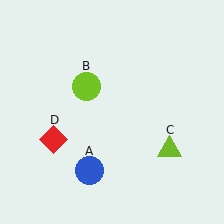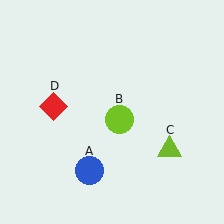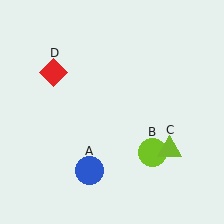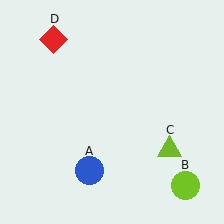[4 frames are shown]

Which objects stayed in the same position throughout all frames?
Blue circle (object A) and lime triangle (object C) remained stationary.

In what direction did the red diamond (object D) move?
The red diamond (object D) moved up.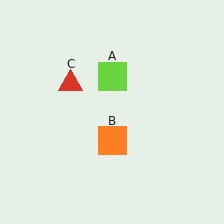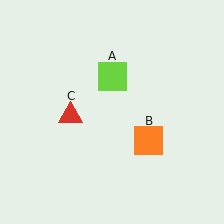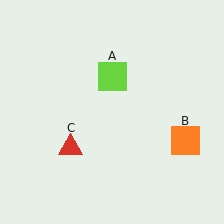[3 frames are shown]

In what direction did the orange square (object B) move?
The orange square (object B) moved right.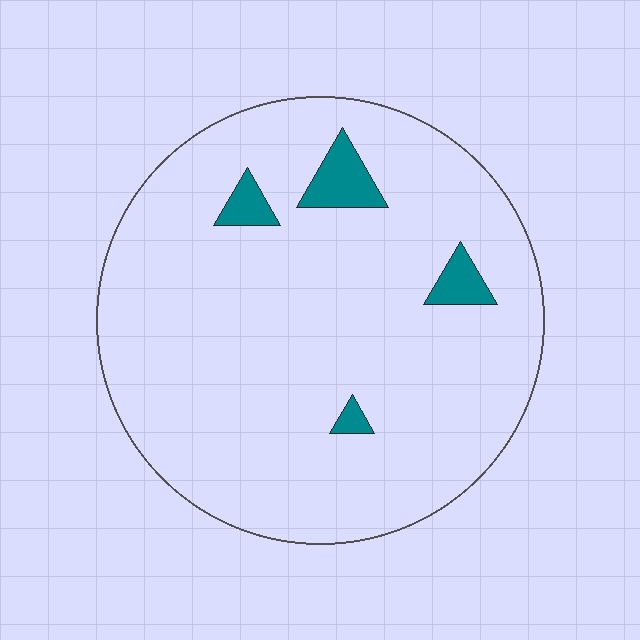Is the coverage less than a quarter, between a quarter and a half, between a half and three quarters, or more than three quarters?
Less than a quarter.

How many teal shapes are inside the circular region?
4.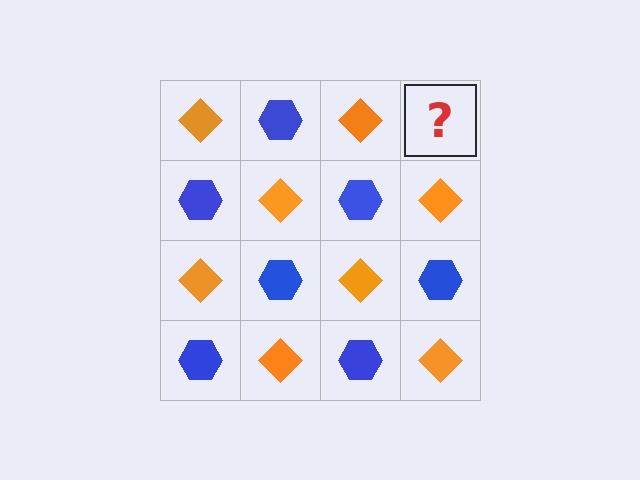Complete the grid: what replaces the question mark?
The question mark should be replaced with a blue hexagon.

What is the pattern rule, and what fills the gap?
The rule is that it alternates orange diamond and blue hexagon in a checkerboard pattern. The gap should be filled with a blue hexagon.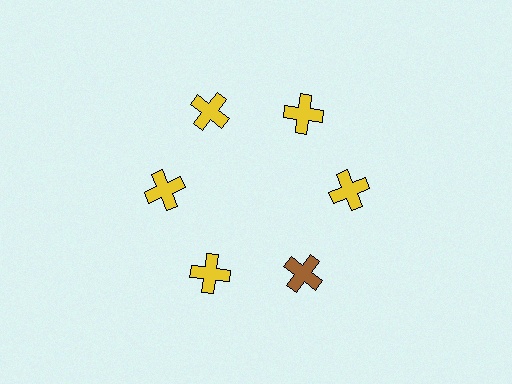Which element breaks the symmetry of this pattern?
The brown cross at roughly the 5 o'clock position breaks the symmetry. All other shapes are yellow crosses.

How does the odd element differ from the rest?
It has a different color: brown instead of yellow.